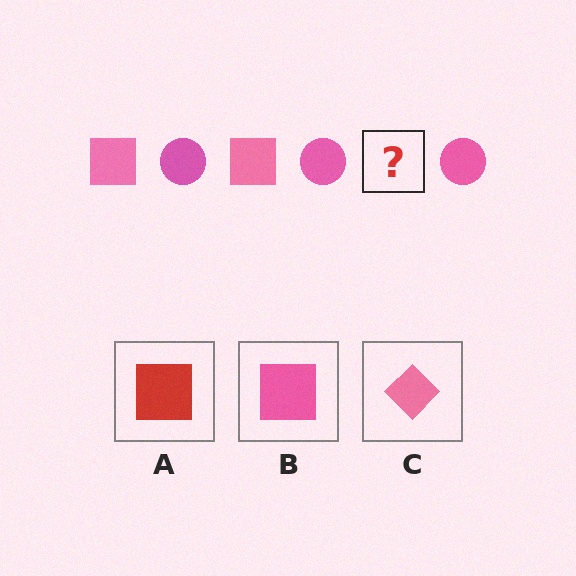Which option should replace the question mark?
Option B.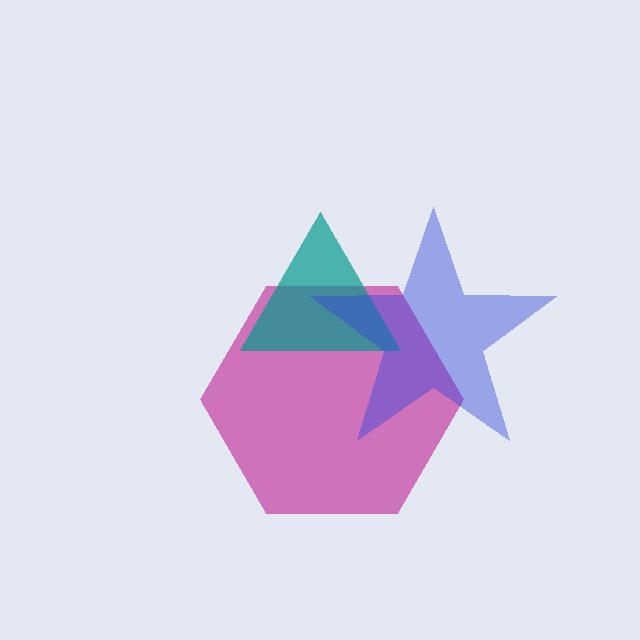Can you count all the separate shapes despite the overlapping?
Yes, there are 3 separate shapes.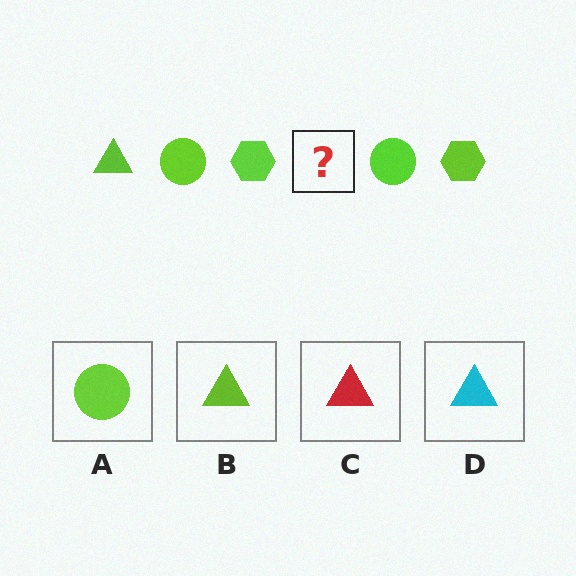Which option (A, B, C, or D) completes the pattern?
B.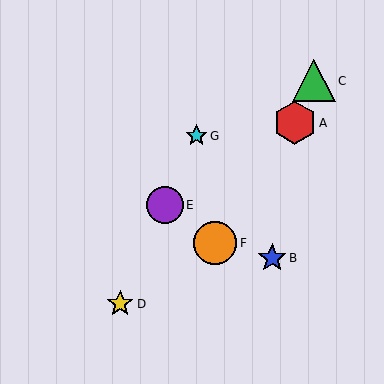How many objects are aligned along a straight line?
3 objects (D, E, G) are aligned along a straight line.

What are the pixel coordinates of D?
Object D is at (120, 304).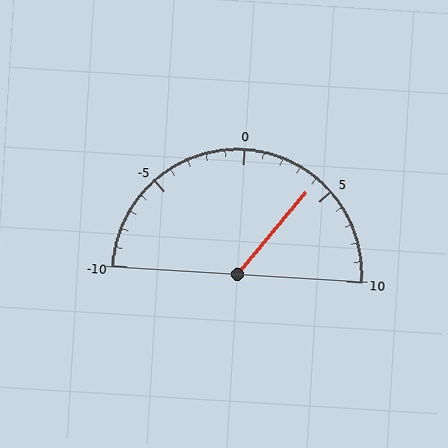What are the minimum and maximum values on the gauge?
The gauge ranges from -10 to 10.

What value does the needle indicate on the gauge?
The needle indicates approximately 4.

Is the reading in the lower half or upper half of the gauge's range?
The reading is in the upper half of the range (-10 to 10).